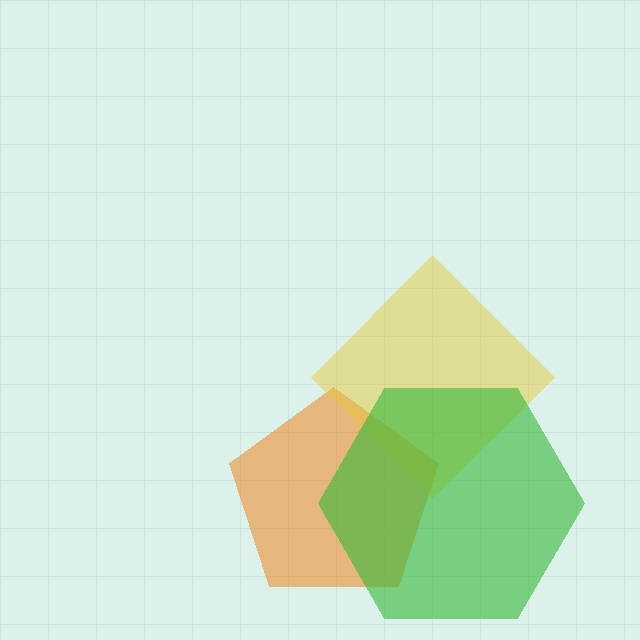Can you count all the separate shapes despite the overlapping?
Yes, there are 3 separate shapes.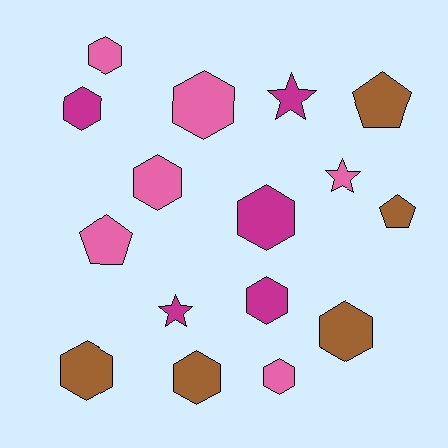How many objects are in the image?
There are 16 objects.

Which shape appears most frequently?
Hexagon, with 10 objects.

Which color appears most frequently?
Pink, with 6 objects.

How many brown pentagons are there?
There are 2 brown pentagons.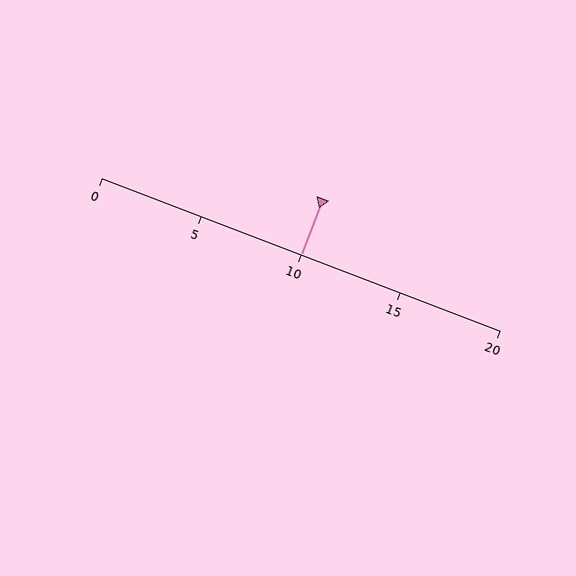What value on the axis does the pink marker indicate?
The marker indicates approximately 10.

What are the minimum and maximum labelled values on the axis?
The axis runs from 0 to 20.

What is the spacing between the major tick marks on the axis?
The major ticks are spaced 5 apart.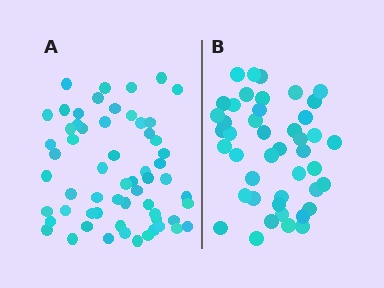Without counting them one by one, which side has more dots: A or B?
Region A (the left region) has more dots.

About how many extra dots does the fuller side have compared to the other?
Region A has approximately 15 more dots than region B.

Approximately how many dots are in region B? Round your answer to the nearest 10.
About 40 dots. (The exact count is 44, which rounds to 40.)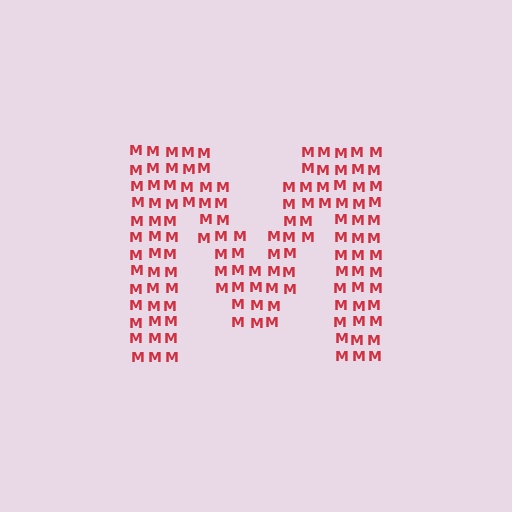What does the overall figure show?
The overall figure shows the letter M.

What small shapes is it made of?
It is made of small letter M's.